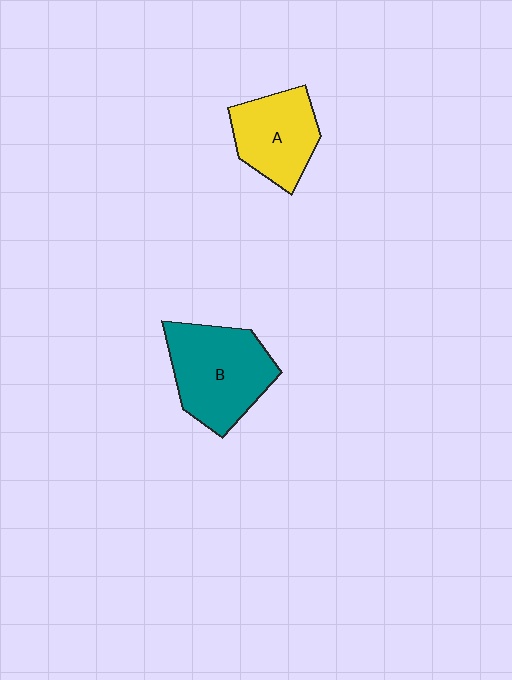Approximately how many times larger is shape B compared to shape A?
Approximately 1.3 times.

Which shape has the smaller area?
Shape A (yellow).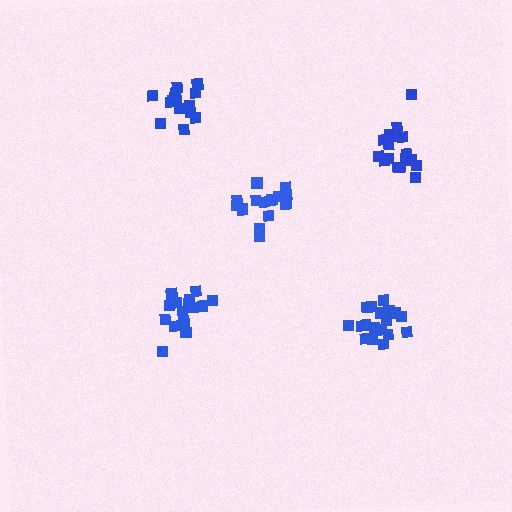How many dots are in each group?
Group 1: 17 dots, Group 2: 18 dots, Group 3: 17 dots, Group 4: 20 dots, Group 5: 15 dots (87 total).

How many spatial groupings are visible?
There are 5 spatial groupings.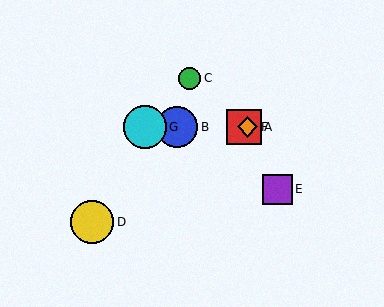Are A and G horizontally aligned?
Yes, both are at y≈127.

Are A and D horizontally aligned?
No, A is at y≈127 and D is at y≈222.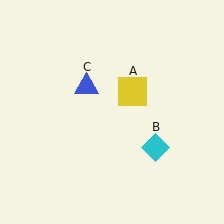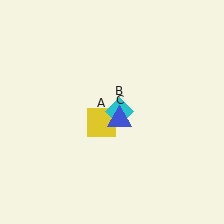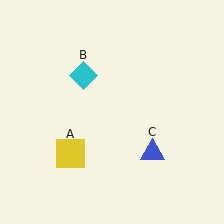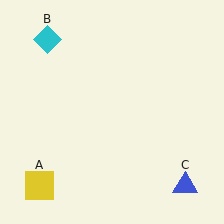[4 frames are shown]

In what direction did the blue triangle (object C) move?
The blue triangle (object C) moved down and to the right.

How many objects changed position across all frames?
3 objects changed position: yellow square (object A), cyan diamond (object B), blue triangle (object C).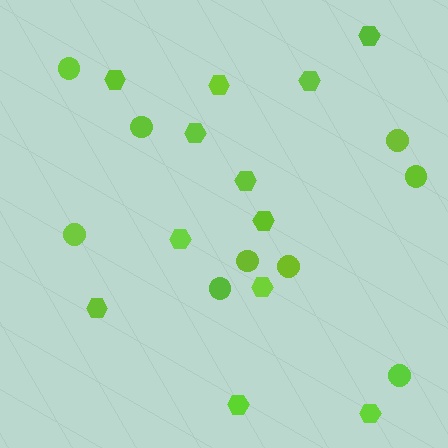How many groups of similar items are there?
There are 2 groups: one group of circles (9) and one group of hexagons (12).